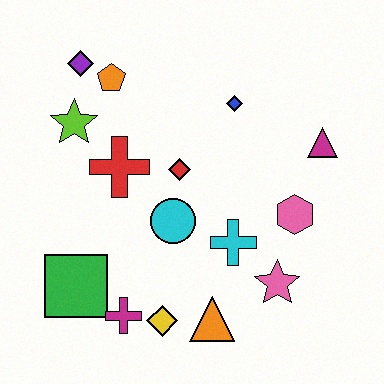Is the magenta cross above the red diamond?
No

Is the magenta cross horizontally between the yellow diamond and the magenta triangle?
No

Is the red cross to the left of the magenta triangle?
Yes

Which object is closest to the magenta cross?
The yellow diamond is closest to the magenta cross.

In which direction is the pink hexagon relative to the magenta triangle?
The pink hexagon is below the magenta triangle.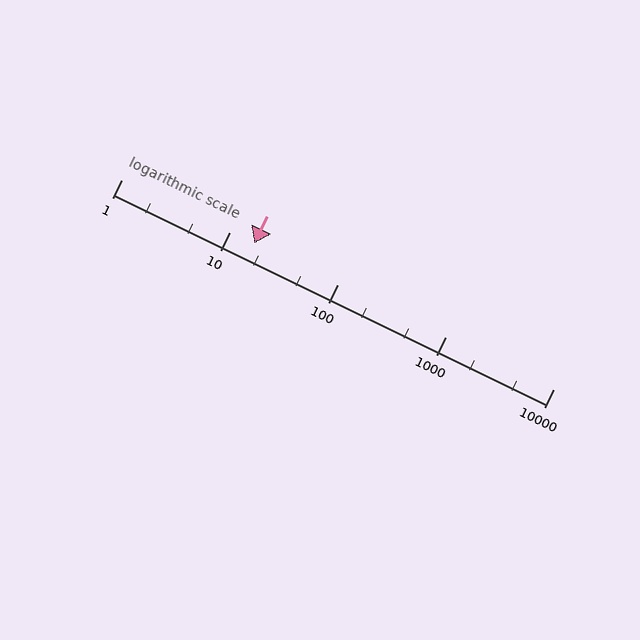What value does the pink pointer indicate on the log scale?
The pointer indicates approximately 17.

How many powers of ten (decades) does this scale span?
The scale spans 4 decades, from 1 to 10000.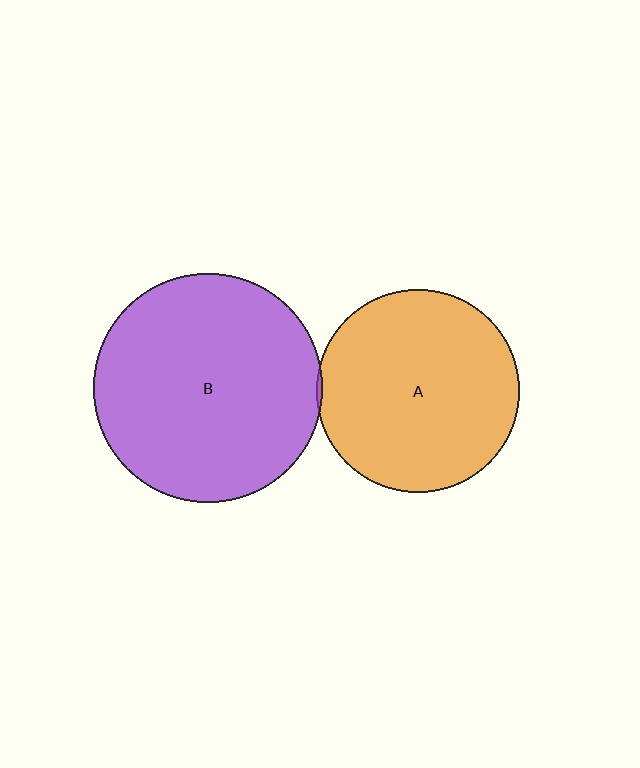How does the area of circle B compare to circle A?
Approximately 1.3 times.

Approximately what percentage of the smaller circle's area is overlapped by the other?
Approximately 5%.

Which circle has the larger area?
Circle B (purple).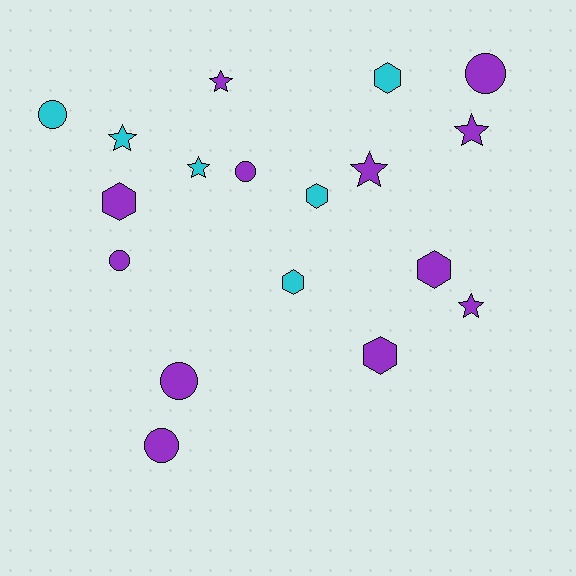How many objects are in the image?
There are 18 objects.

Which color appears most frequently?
Purple, with 12 objects.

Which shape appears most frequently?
Star, with 6 objects.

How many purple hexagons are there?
There are 3 purple hexagons.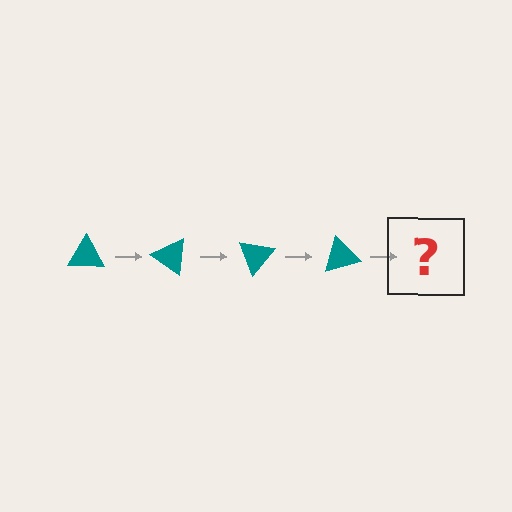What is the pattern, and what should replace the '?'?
The pattern is that the triangle rotates 35 degrees each step. The '?' should be a teal triangle rotated 140 degrees.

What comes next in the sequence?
The next element should be a teal triangle rotated 140 degrees.